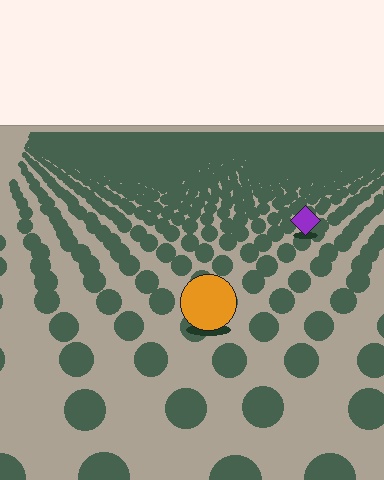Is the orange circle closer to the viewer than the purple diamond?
Yes. The orange circle is closer — you can tell from the texture gradient: the ground texture is coarser near it.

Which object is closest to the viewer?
The orange circle is closest. The texture marks near it are larger and more spread out.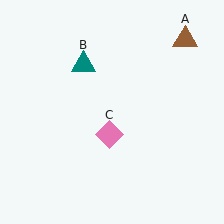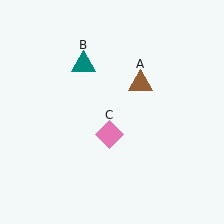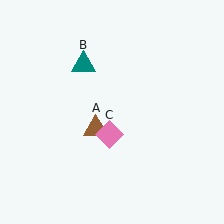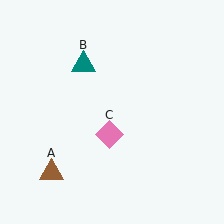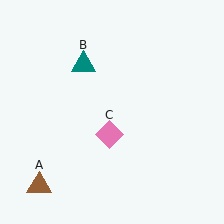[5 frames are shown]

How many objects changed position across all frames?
1 object changed position: brown triangle (object A).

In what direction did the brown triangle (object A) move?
The brown triangle (object A) moved down and to the left.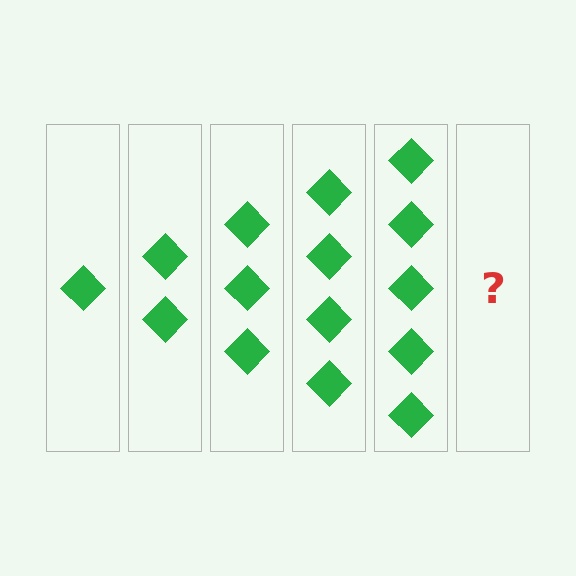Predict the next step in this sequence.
The next step is 6 diamonds.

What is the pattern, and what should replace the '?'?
The pattern is that each step adds one more diamond. The '?' should be 6 diamonds.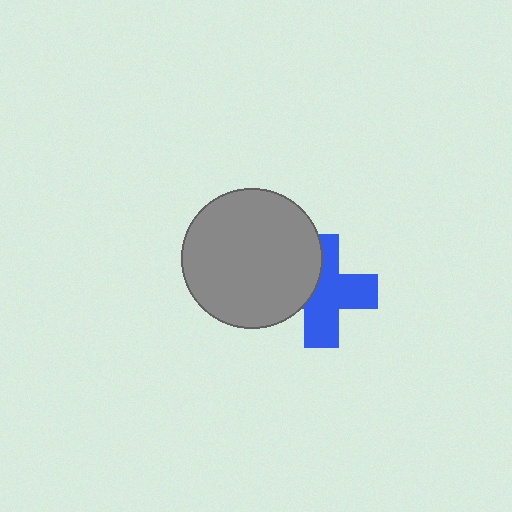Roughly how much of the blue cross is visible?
About half of it is visible (roughly 63%).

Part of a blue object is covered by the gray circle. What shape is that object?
It is a cross.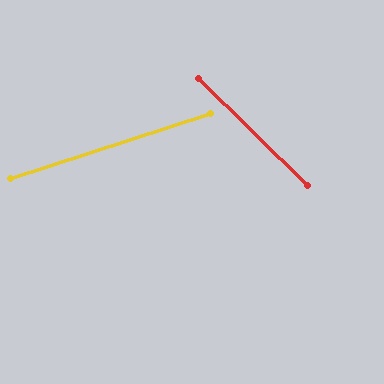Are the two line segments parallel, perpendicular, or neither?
Neither parallel nor perpendicular — they differ by about 63°.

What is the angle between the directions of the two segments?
Approximately 63 degrees.